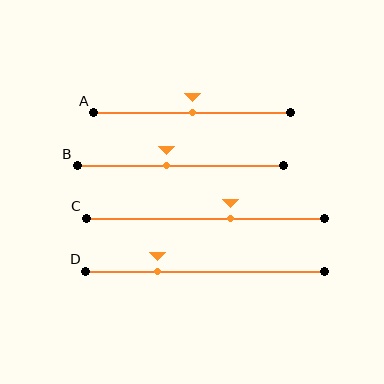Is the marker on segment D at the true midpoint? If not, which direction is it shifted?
No, the marker on segment D is shifted to the left by about 20% of the segment length.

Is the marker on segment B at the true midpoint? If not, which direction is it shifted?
No, the marker on segment B is shifted to the left by about 7% of the segment length.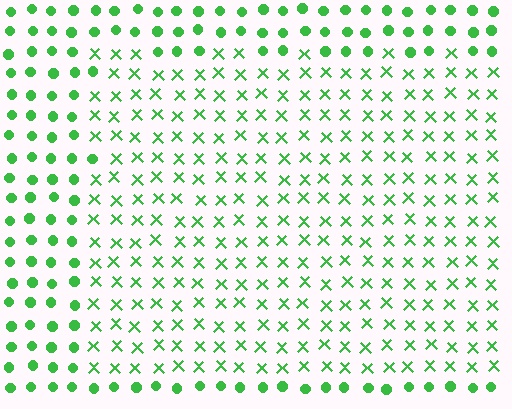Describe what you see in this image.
The image is filled with small green elements arranged in a uniform grid. A rectangle-shaped region contains X marks, while the surrounding area contains circles. The boundary is defined purely by the change in element shape.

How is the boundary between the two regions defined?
The boundary is defined by a change in element shape: X marks inside vs. circles outside. All elements share the same color and spacing.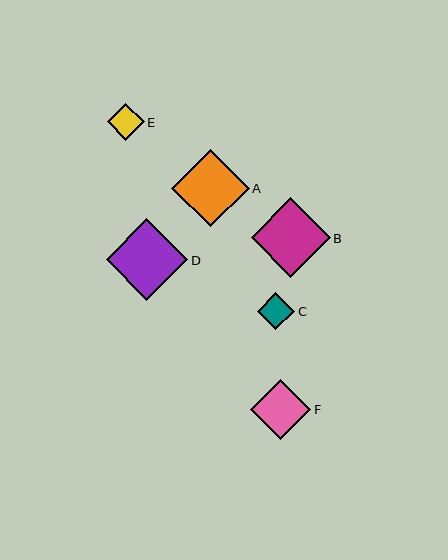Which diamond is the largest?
Diamond D is the largest with a size of approximately 82 pixels.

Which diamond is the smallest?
Diamond C is the smallest with a size of approximately 37 pixels.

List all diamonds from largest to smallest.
From largest to smallest: D, B, A, F, E, C.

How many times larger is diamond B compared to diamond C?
Diamond B is approximately 2.1 times the size of diamond C.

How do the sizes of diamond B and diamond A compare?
Diamond B and diamond A are approximately the same size.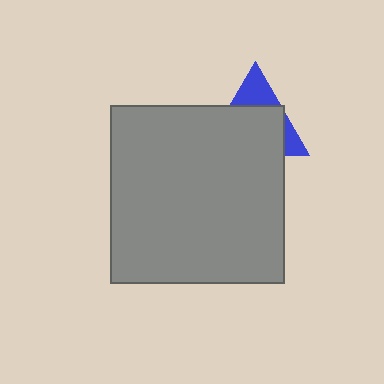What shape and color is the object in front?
The object in front is a gray rectangle.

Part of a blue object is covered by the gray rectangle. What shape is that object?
It is a triangle.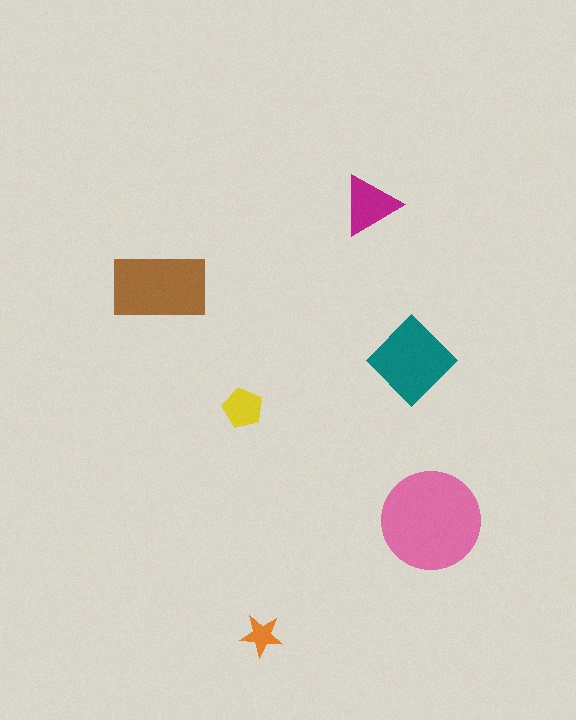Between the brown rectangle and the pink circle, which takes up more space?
The pink circle.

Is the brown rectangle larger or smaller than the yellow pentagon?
Larger.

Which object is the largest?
The pink circle.